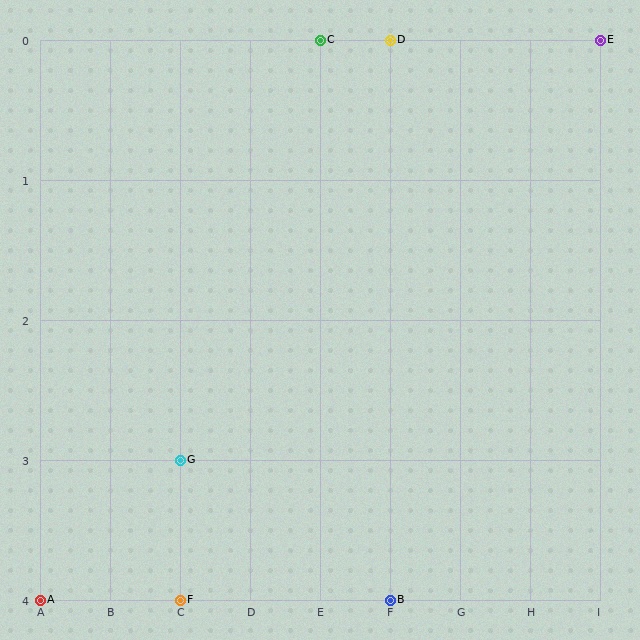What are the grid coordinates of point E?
Point E is at grid coordinates (I, 0).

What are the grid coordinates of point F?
Point F is at grid coordinates (C, 4).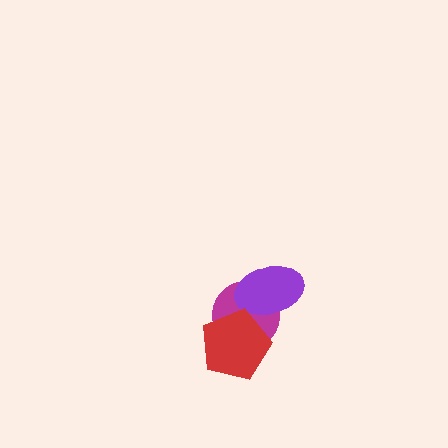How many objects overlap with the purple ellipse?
2 objects overlap with the purple ellipse.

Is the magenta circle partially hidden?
Yes, it is partially covered by another shape.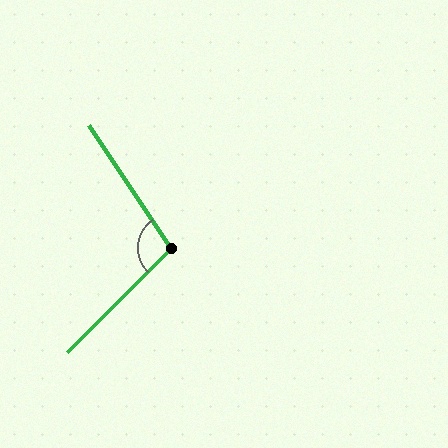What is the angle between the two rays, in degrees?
Approximately 101 degrees.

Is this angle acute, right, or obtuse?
It is obtuse.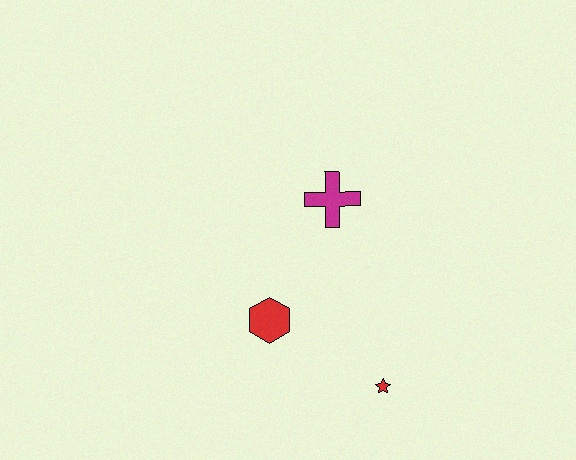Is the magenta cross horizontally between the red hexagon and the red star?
Yes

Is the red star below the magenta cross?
Yes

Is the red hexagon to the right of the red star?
No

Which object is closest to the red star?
The red hexagon is closest to the red star.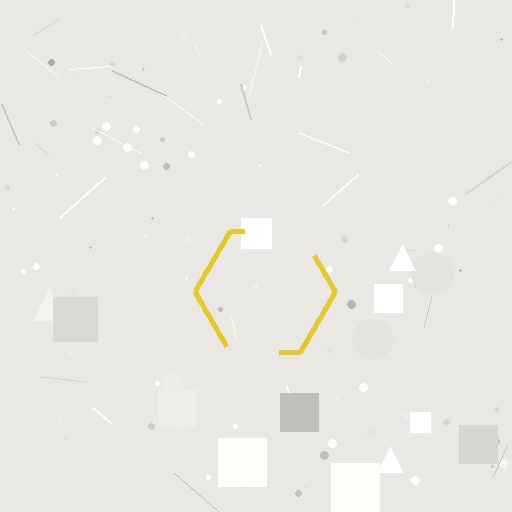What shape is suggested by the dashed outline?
The dashed outline suggests a hexagon.